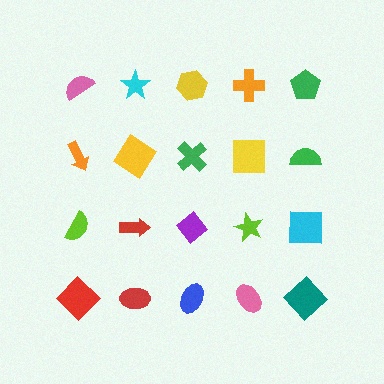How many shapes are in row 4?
5 shapes.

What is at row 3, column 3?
A purple diamond.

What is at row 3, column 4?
A lime star.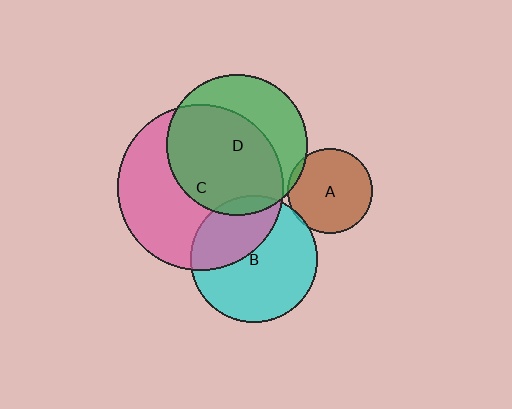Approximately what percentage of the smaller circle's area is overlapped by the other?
Approximately 35%.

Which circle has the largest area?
Circle C (pink).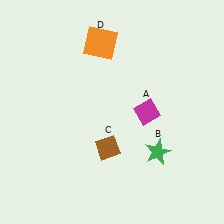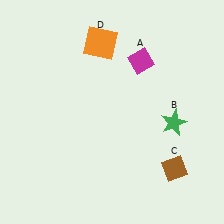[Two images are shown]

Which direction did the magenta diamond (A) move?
The magenta diamond (A) moved up.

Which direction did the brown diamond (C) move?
The brown diamond (C) moved right.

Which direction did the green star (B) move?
The green star (B) moved up.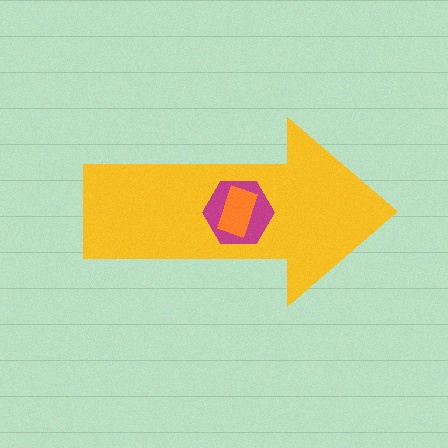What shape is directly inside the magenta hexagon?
The orange rectangle.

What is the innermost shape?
The orange rectangle.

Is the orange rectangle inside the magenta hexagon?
Yes.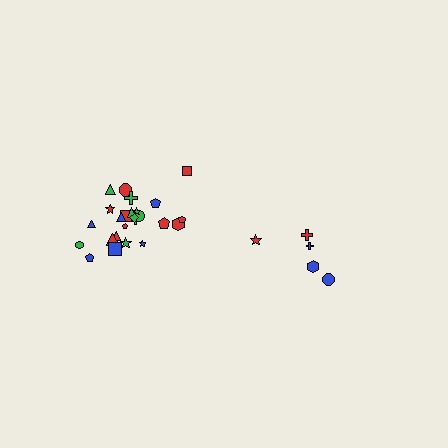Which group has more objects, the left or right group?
The left group.